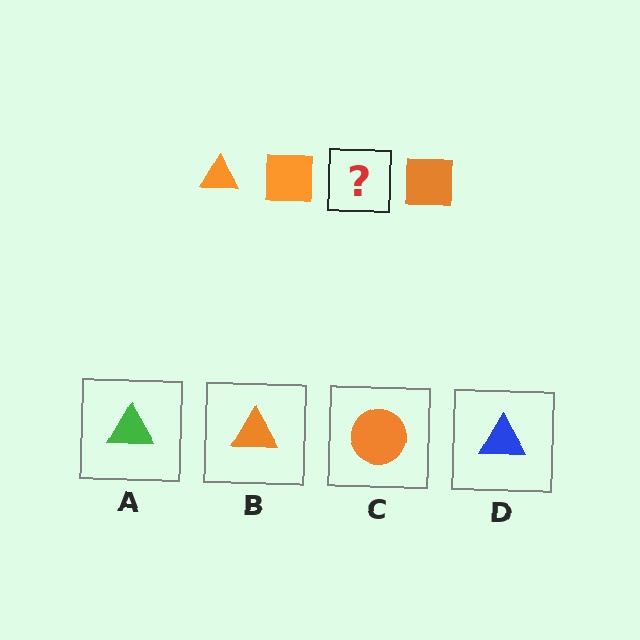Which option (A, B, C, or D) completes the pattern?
B.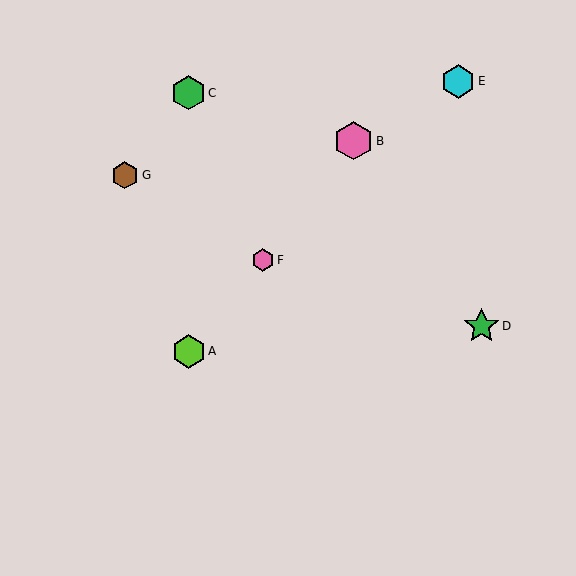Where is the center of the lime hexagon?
The center of the lime hexagon is at (189, 351).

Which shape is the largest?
The pink hexagon (labeled B) is the largest.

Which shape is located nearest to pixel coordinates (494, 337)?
The green star (labeled D) at (482, 326) is nearest to that location.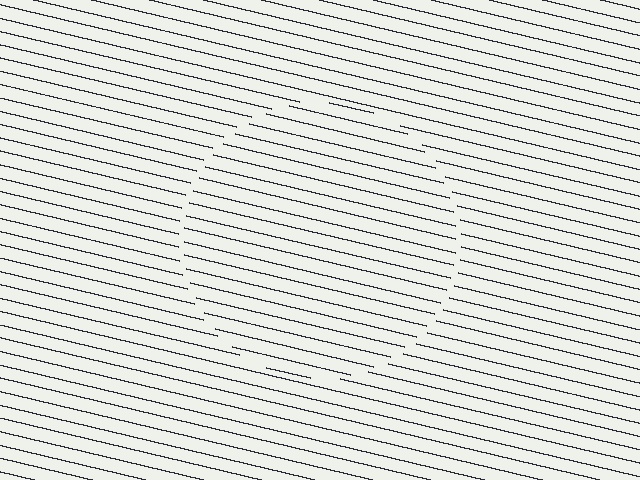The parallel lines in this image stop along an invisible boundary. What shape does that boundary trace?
An illusory circle. The interior of the shape contains the same grating, shifted by half a period — the contour is defined by the phase discontinuity where line-ends from the inner and outer gratings abut.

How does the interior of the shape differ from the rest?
The interior of the shape contains the same grating, shifted by half a period — the contour is defined by the phase discontinuity where line-ends from the inner and outer gratings abut.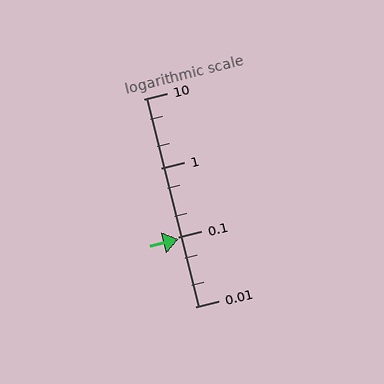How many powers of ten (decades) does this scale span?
The scale spans 3 decades, from 0.01 to 10.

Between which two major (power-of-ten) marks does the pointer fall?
The pointer is between 0.01 and 0.1.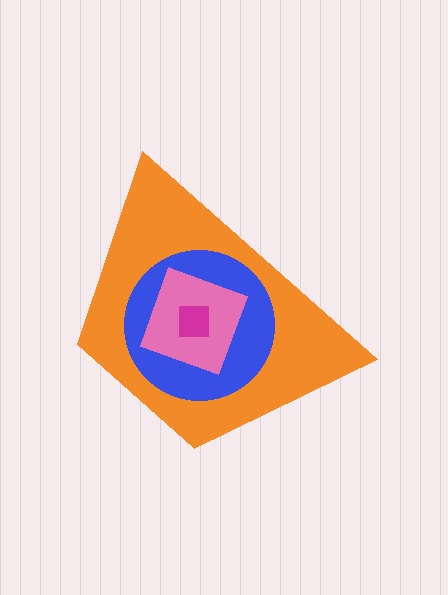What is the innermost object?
The magenta square.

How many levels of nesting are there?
4.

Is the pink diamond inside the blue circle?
Yes.